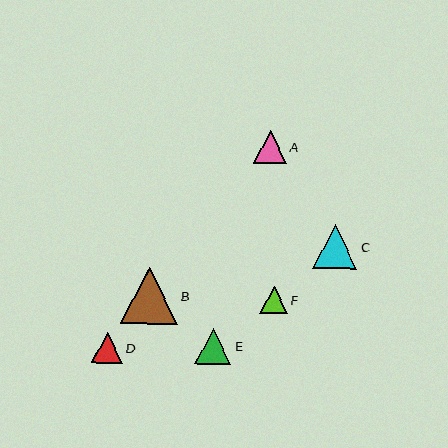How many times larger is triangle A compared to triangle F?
Triangle A is approximately 1.2 times the size of triangle F.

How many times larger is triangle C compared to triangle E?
Triangle C is approximately 1.2 times the size of triangle E.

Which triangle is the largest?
Triangle B is the largest with a size of approximately 57 pixels.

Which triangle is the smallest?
Triangle F is the smallest with a size of approximately 28 pixels.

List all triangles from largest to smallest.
From largest to smallest: B, C, E, A, D, F.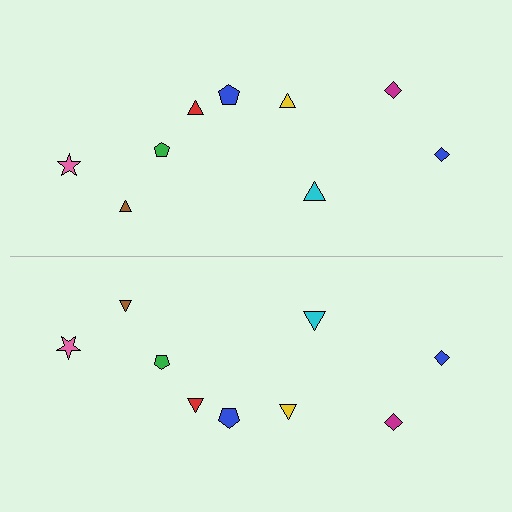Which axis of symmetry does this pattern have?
The pattern has a horizontal axis of symmetry running through the center of the image.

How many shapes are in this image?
There are 18 shapes in this image.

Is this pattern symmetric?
Yes, this pattern has bilateral (reflection) symmetry.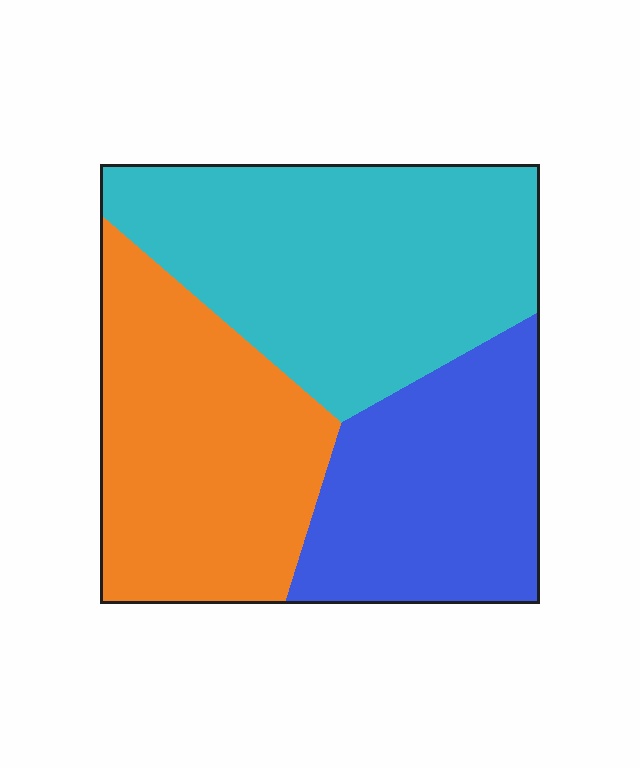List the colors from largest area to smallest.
From largest to smallest: cyan, orange, blue.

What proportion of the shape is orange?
Orange covers around 35% of the shape.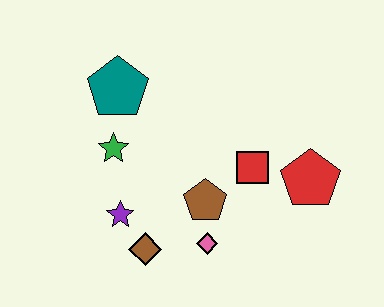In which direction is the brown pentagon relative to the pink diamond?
The brown pentagon is above the pink diamond.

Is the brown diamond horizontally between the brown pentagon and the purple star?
Yes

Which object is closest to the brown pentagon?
The pink diamond is closest to the brown pentagon.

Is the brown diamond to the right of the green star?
Yes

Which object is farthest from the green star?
The red pentagon is farthest from the green star.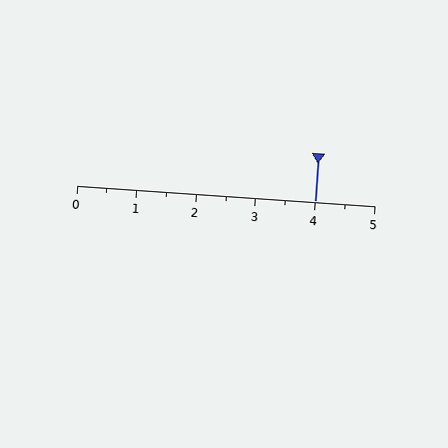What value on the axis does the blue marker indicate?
The marker indicates approximately 4.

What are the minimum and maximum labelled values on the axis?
The axis runs from 0 to 5.